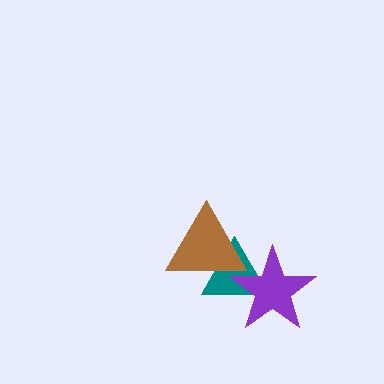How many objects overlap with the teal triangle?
2 objects overlap with the teal triangle.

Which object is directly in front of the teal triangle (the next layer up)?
The purple star is directly in front of the teal triangle.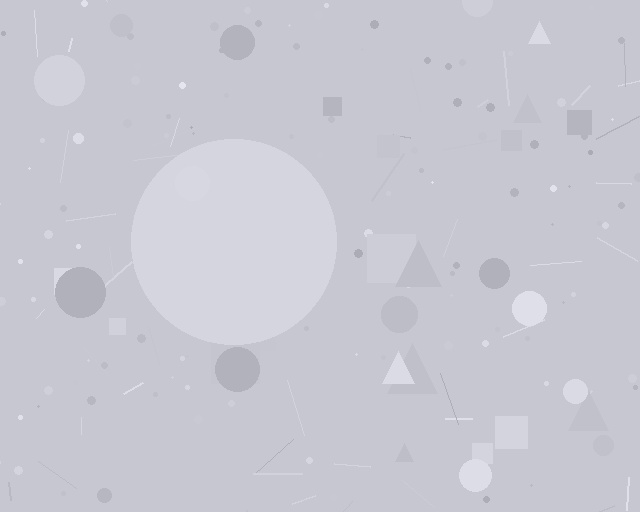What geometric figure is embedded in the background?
A circle is embedded in the background.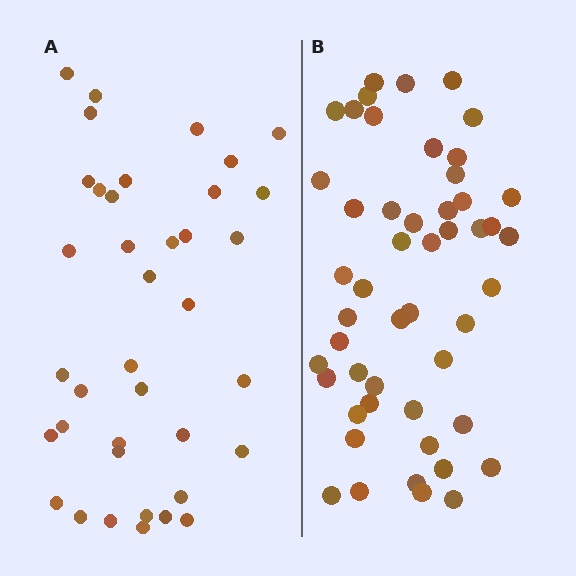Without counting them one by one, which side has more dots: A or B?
Region B (the right region) has more dots.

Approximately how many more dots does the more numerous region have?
Region B has roughly 12 or so more dots than region A.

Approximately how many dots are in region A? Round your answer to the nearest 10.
About 40 dots. (The exact count is 38, which rounds to 40.)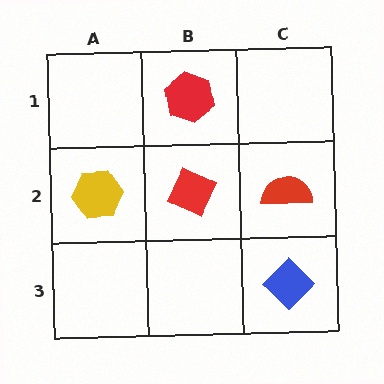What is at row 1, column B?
A red hexagon.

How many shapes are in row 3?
1 shape.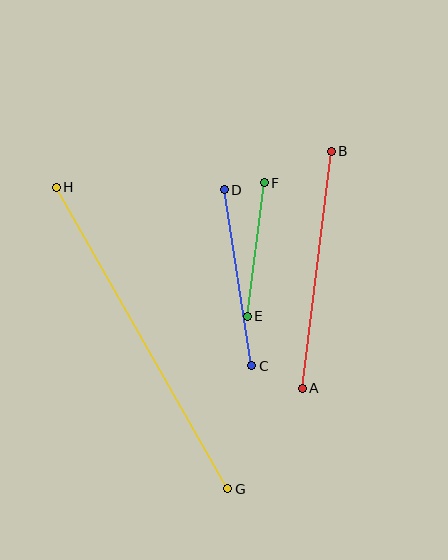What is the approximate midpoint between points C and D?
The midpoint is at approximately (238, 278) pixels.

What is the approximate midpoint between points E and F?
The midpoint is at approximately (256, 250) pixels.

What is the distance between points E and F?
The distance is approximately 134 pixels.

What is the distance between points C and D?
The distance is approximately 178 pixels.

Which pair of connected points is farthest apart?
Points G and H are farthest apart.